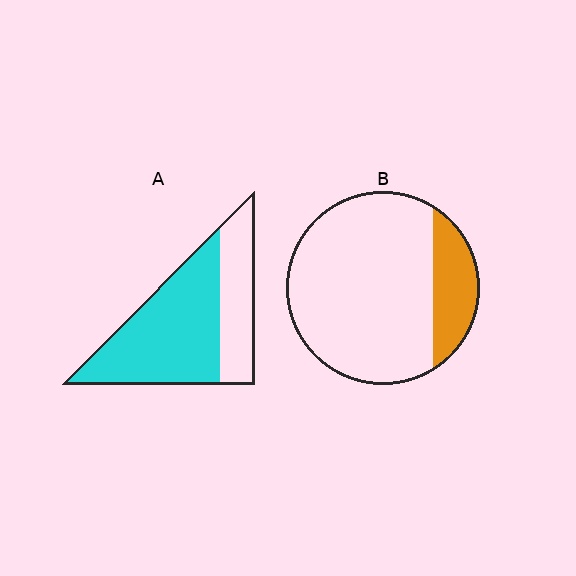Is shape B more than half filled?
No.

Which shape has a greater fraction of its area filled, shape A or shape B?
Shape A.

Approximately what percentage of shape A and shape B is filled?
A is approximately 65% and B is approximately 20%.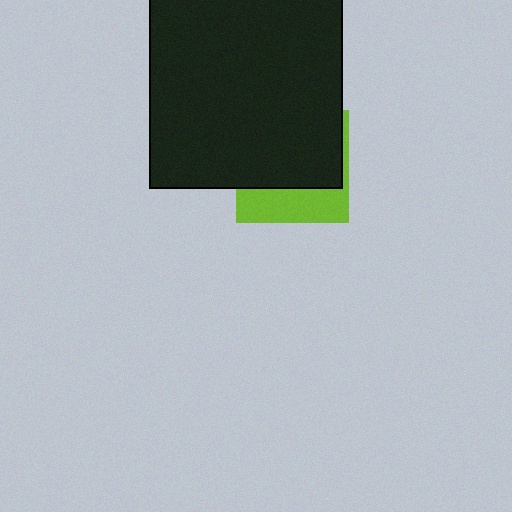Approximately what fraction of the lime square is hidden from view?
Roughly 66% of the lime square is hidden behind the black square.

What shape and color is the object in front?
The object in front is a black square.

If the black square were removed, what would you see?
You would see the complete lime square.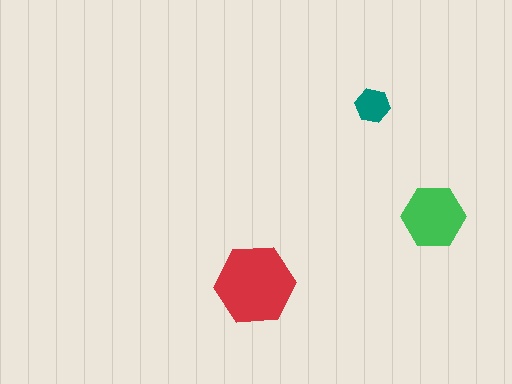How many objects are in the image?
There are 3 objects in the image.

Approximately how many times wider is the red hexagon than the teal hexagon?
About 2.5 times wider.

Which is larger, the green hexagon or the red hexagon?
The red one.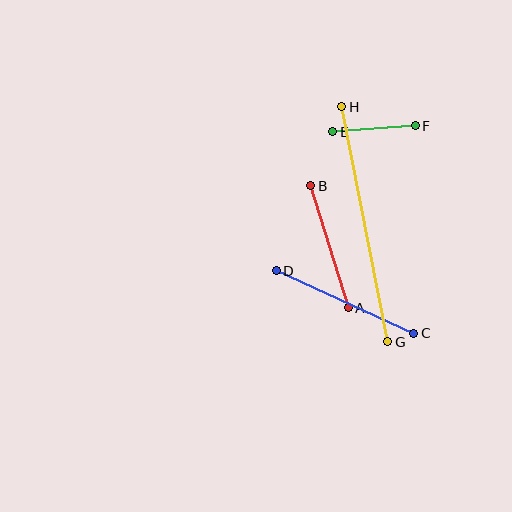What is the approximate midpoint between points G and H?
The midpoint is at approximately (365, 224) pixels.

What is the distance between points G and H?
The distance is approximately 239 pixels.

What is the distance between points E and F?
The distance is approximately 83 pixels.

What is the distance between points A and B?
The distance is approximately 127 pixels.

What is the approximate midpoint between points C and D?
The midpoint is at approximately (345, 302) pixels.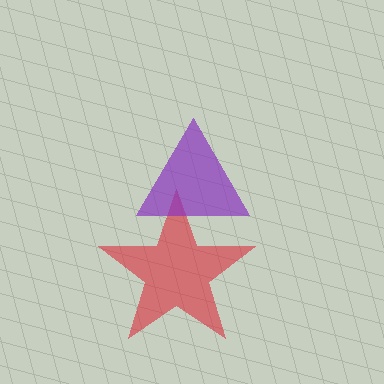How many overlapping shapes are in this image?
There are 2 overlapping shapes in the image.